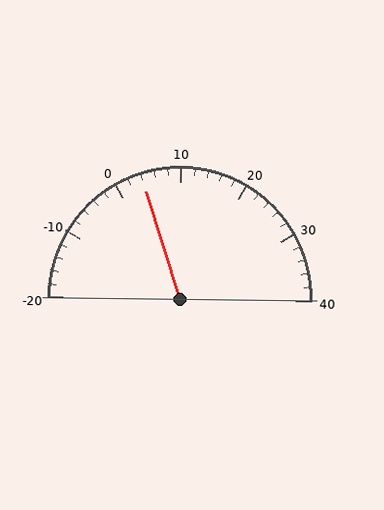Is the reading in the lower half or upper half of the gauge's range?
The reading is in the lower half of the range (-20 to 40).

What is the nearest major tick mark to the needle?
The nearest major tick mark is 0.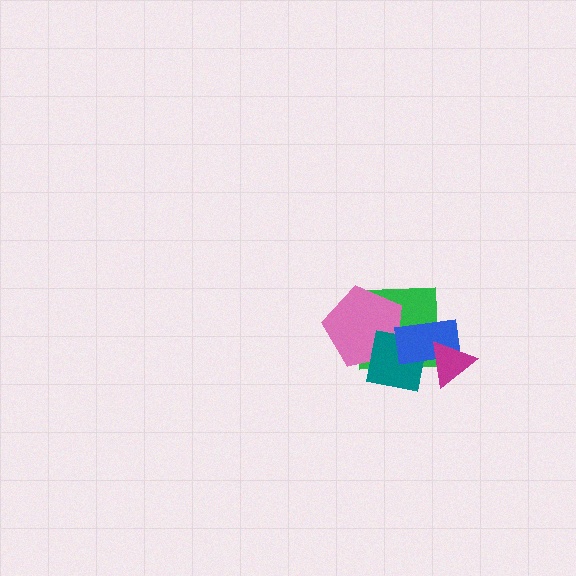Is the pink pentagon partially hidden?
Yes, it is partially covered by another shape.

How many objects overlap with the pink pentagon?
3 objects overlap with the pink pentagon.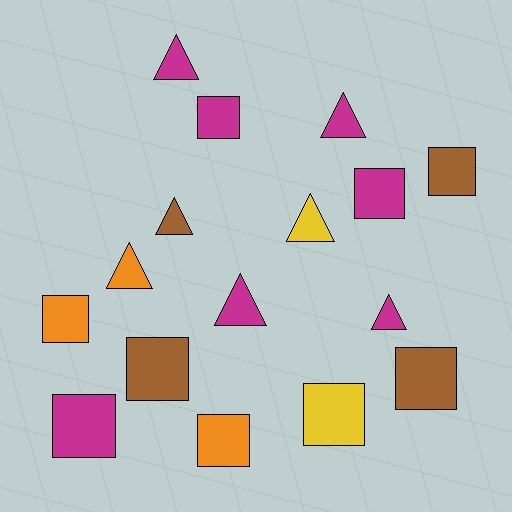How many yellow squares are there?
There is 1 yellow square.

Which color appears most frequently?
Magenta, with 7 objects.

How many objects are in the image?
There are 16 objects.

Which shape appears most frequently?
Square, with 9 objects.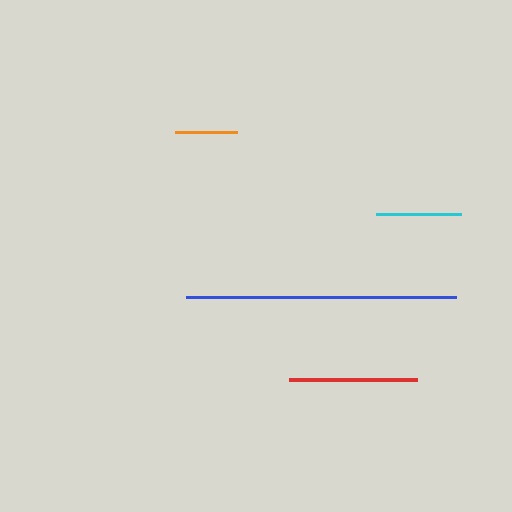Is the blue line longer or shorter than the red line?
The blue line is longer than the red line.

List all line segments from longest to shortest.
From longest to shortest: blue, red, cyan, orange.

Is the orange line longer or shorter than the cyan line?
The cyan line is longer than the orange line.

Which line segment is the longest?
The blue line is the longest at approximately 270 pixels.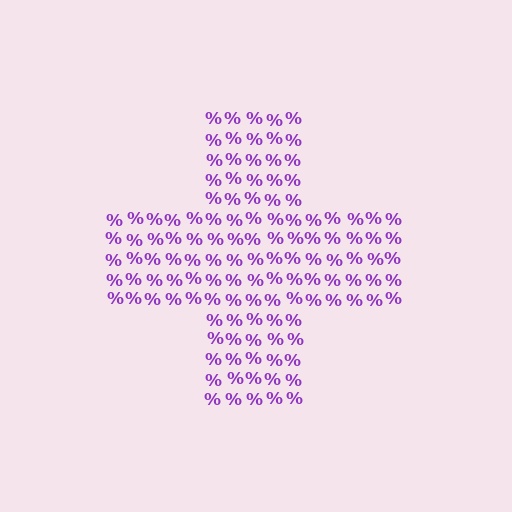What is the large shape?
The large shape is a cross.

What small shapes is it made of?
It is made of small percent signs.